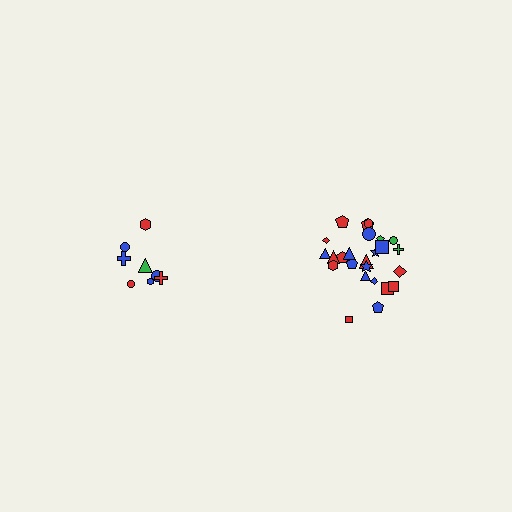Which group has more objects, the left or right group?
The right group.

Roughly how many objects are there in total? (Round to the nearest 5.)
Roughly 35 objects in total.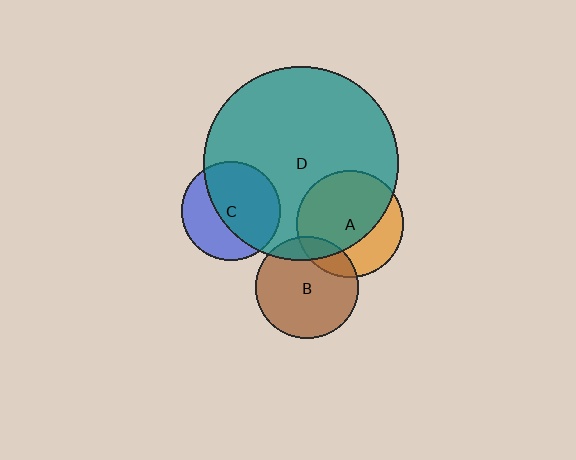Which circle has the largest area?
Circle D (teal).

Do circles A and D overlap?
Yes.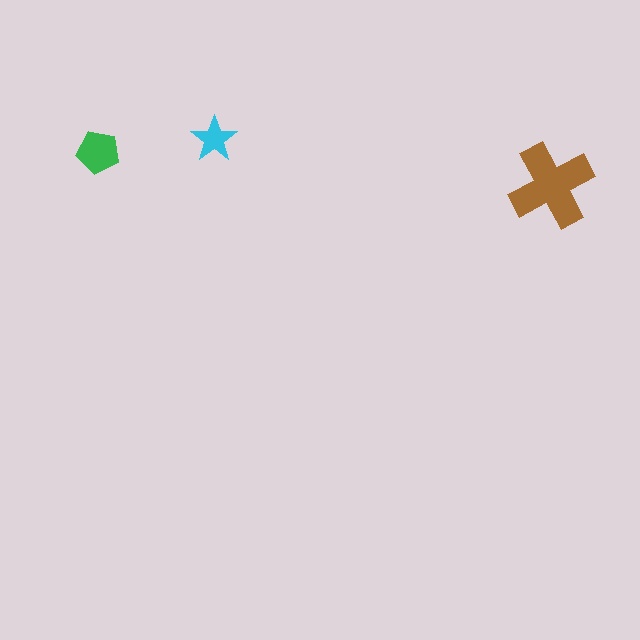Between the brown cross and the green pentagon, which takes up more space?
The brown cross.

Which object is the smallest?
The cyan star.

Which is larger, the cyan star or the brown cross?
The brown cross.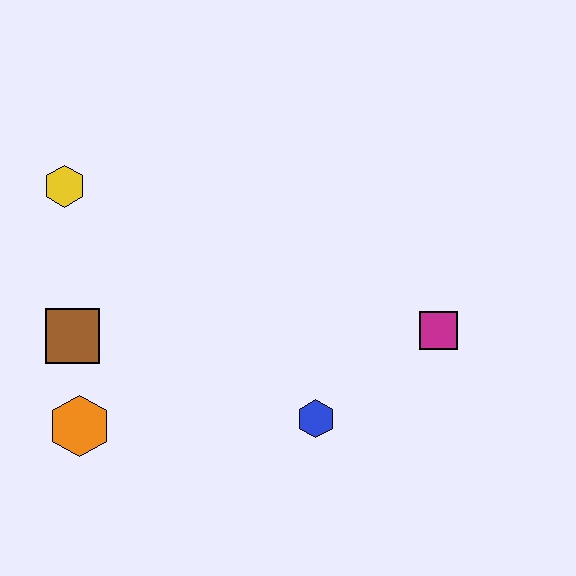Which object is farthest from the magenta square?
The yellow hexagon is farthest from the magenta square.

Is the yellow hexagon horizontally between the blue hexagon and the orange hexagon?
No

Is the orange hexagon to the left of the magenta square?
Yes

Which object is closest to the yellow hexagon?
The brown square is closest to the yellow hexagon.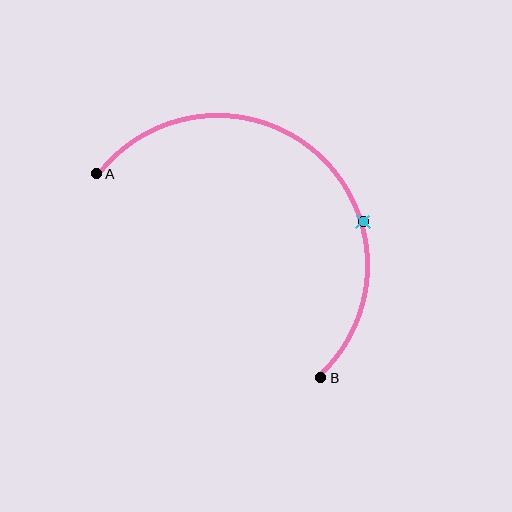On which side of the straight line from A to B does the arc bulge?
The arc bulges above and to the right of the straight line connecting A and B.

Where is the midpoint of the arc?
The arc midpoint is the point on the curve farthest from the straight line joining A and B. It sits above and to the right of that line.